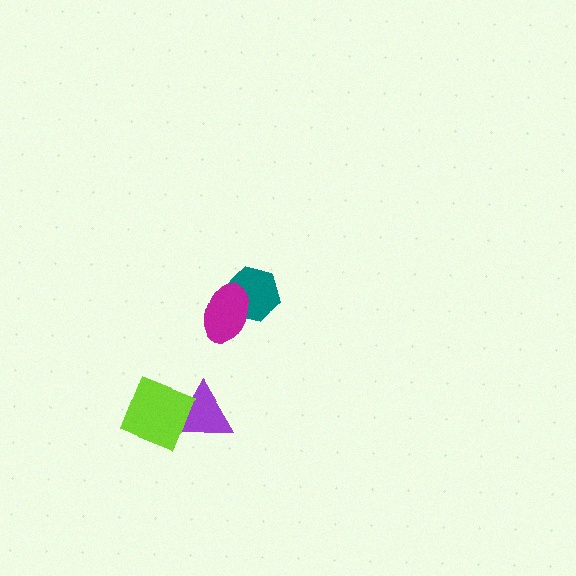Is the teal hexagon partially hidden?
Yes, it is partially covered by another shape.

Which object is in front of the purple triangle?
The lime diamond is in front of the purple triangle.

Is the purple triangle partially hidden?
Yes, it is partially covered by another shape.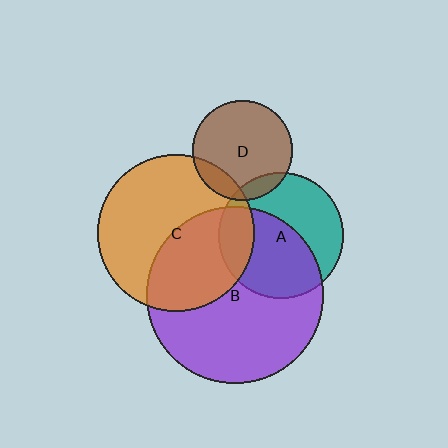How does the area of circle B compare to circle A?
Approximately 2.0 times.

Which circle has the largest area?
Circle B (purple).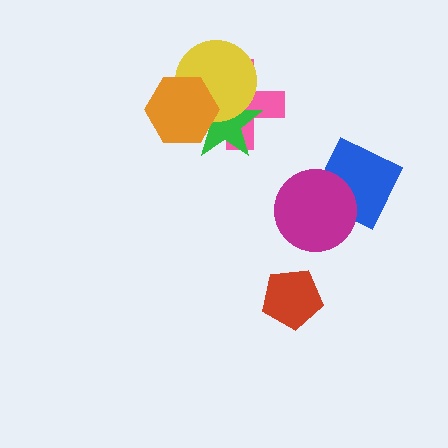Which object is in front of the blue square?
The magenta circle is in front of the blue square.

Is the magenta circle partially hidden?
No, no other shape covers it.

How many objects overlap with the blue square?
1 object overlaps with the blue square.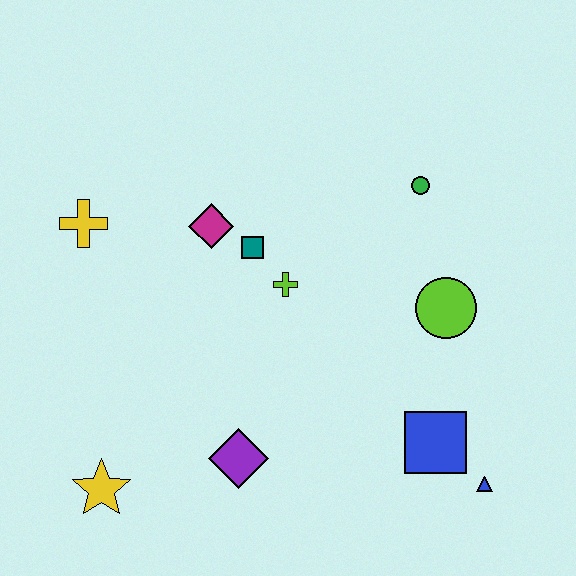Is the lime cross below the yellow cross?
Yes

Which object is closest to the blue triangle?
The blue square is closest to the blue triangle.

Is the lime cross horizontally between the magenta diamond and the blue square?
Yes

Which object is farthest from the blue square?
The yellow cross is farthest from the blue square.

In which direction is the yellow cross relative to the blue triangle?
The yellow cross is to the left of the blue triangle.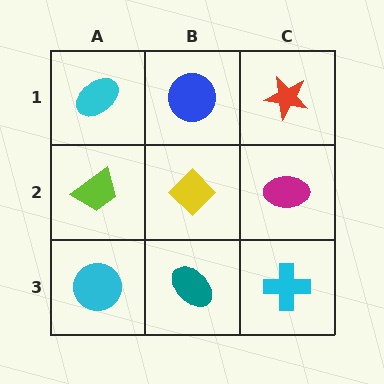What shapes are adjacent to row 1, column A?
A lime trapezoid (row 2, column A), a blue circle (row 1, column B).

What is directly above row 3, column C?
A magenta ellipse.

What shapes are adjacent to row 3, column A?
A lime trapezoid (row 2, column A), a teal ellipse (row 3, column B).